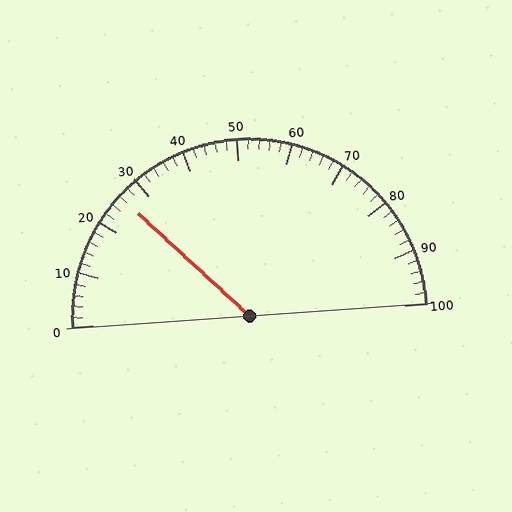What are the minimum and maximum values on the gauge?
The gauge ranges from 0 to 100.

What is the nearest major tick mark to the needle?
The nearest major tick mark is 30.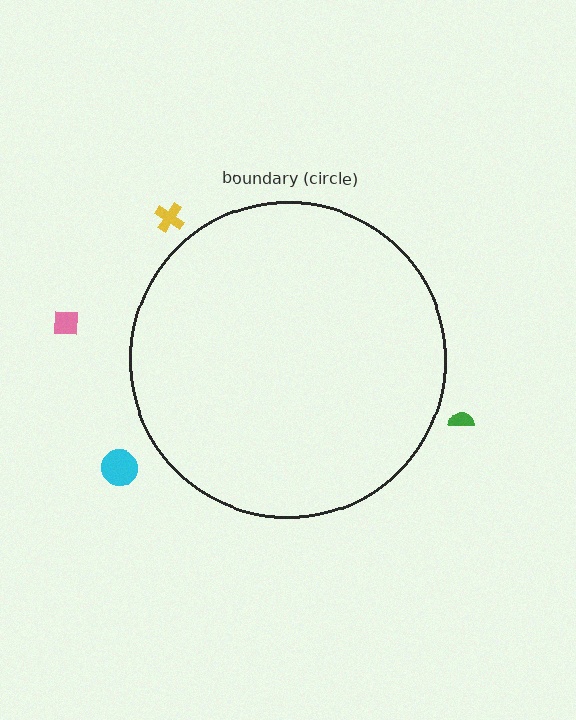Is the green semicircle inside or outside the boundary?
Outside.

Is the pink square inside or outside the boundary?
Outside.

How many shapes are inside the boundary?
0 inside, 4 outside.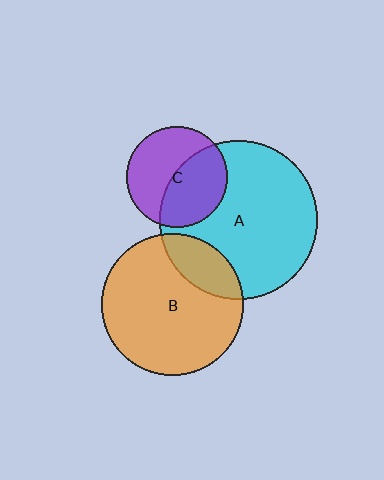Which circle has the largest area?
Circle A (cyan).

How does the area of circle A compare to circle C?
Approximately 2.4 times.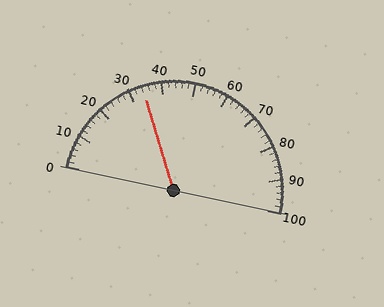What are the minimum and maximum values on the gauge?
The gauge ranges from 0 to 100.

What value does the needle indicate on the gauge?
The needle indicates approximately 34.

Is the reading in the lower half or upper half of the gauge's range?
The reading is in the lower half of the range (0 to 100).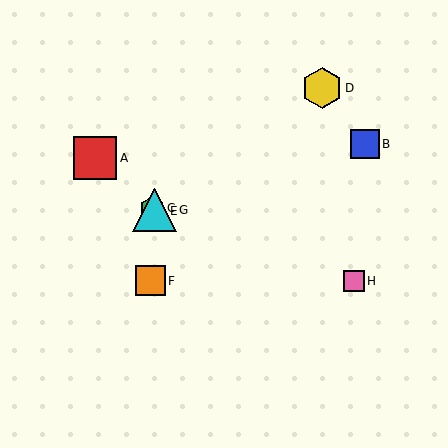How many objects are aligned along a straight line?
4 objects (A, C, E, G) are aligned along a straight line.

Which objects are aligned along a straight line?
Objects A, C, E, G are aligned along a straight line.